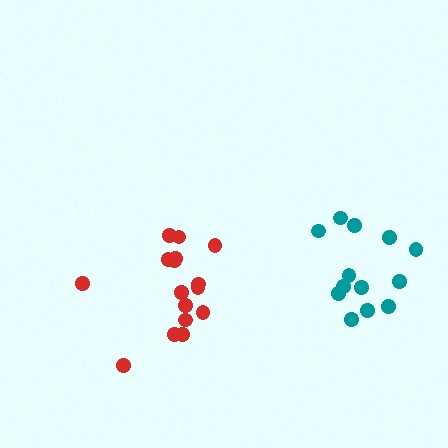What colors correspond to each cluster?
The clusters are colored: teal, red.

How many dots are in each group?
Group 1: 13 dots, Group 2: 16 dots (29 total).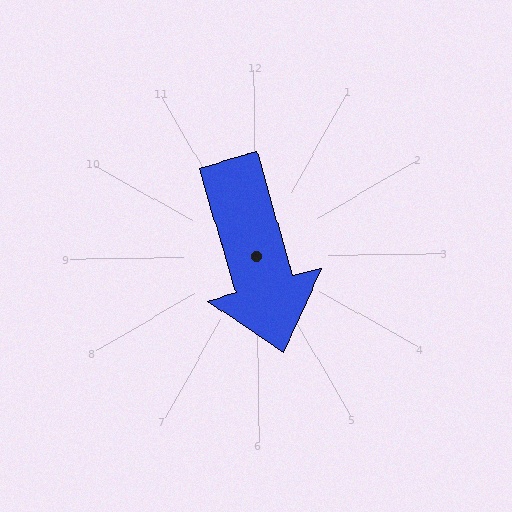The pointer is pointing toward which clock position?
Roughly 5 o'clock.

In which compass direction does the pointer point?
South.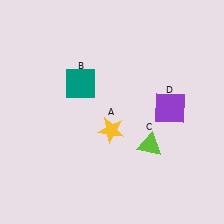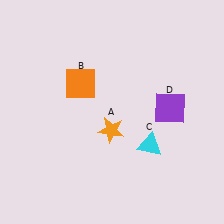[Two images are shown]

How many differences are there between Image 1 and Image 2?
There are 3 differences between the two images.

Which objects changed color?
A changed from yellow to orange. B changed from teal to orange. C changed from lime to cyan.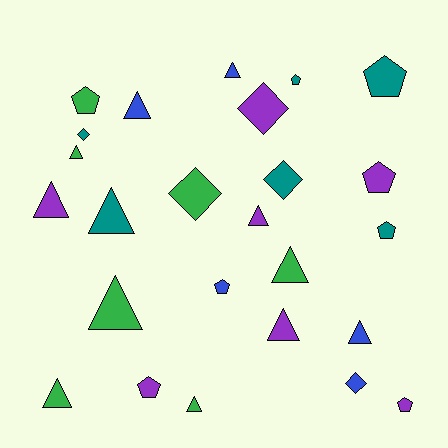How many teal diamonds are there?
There are 2 teal diamonds.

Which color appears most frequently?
Green, with 7 objects.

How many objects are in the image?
There are 25 objects.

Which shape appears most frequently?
Triangle, with 12 objects.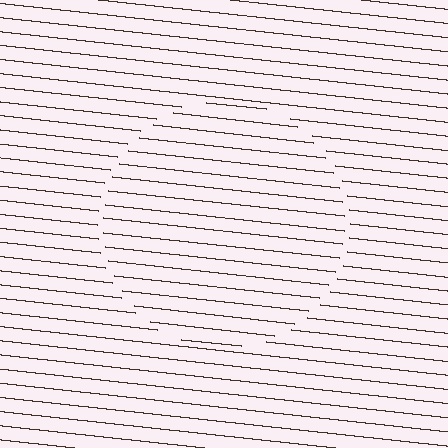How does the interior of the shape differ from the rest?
The interior of the shape contains the same grating, shifted by half a period — the contour is defined by the phase discontinuity where line-ends from the inner and outer gratings abut.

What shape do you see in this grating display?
An illusory circle. The interior of the shape contains the same grating, shifted by half a period — the contour is defined by the phase discontinuity where line-ends from the inner and outer gratings abut.